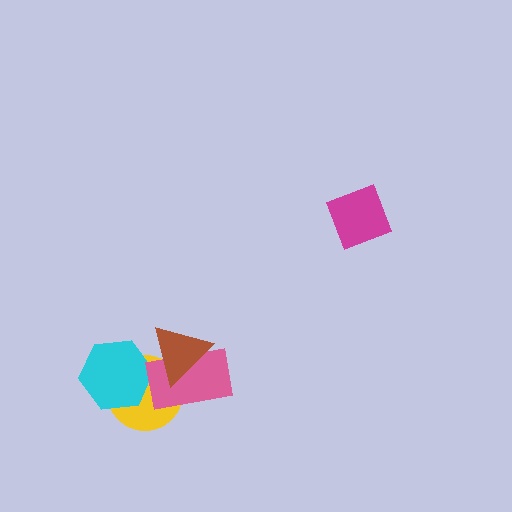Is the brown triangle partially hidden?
No, no other shape covers it.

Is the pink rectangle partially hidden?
Yes, it is partially covered by another shape.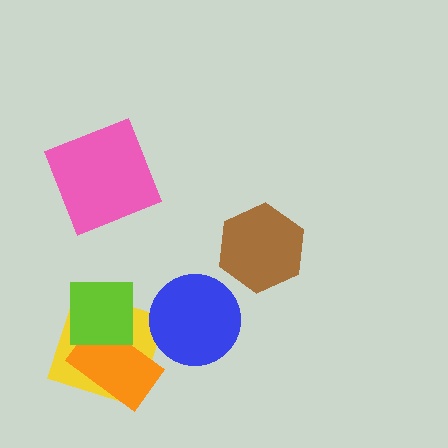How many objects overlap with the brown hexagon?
0 objects overlap with the brown hexagon.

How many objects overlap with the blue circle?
0 objects overlap with the blue circle.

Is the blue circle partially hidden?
No, no other shape covers it.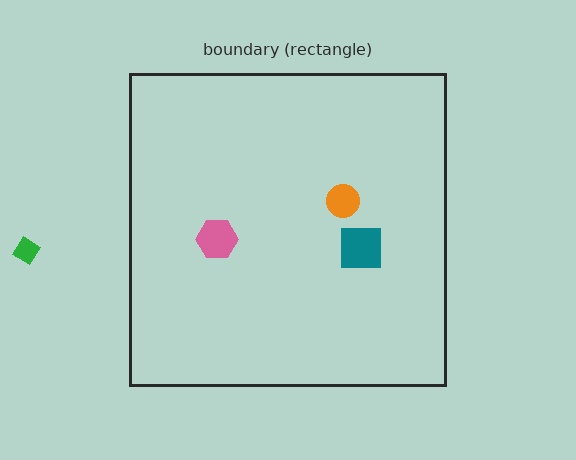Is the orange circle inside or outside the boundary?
Inside.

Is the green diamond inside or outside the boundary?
Outside.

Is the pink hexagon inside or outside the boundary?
Inside.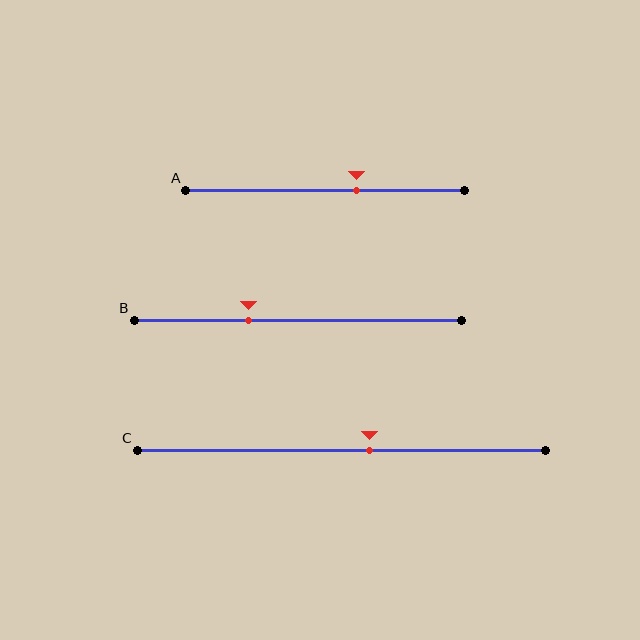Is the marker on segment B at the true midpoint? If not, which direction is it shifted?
No, the marker on segment B is shifted to the left by about 15% of the segment length.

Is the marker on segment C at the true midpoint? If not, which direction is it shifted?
No, the marker on segment C is shifted to the right by about 7% of the segment length.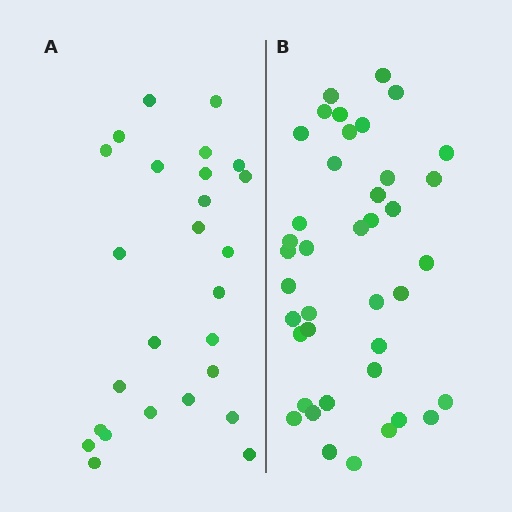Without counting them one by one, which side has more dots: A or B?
Region B (the right region) has more dots.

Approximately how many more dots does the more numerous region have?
Region B has approximately 15 more dots than region A.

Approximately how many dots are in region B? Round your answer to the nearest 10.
About 40 dots.